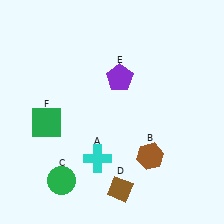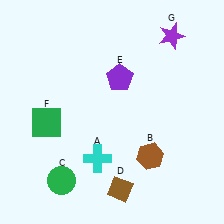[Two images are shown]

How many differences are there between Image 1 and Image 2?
There is 1 difference between the two images.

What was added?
A purple star (G) was added in Image 2.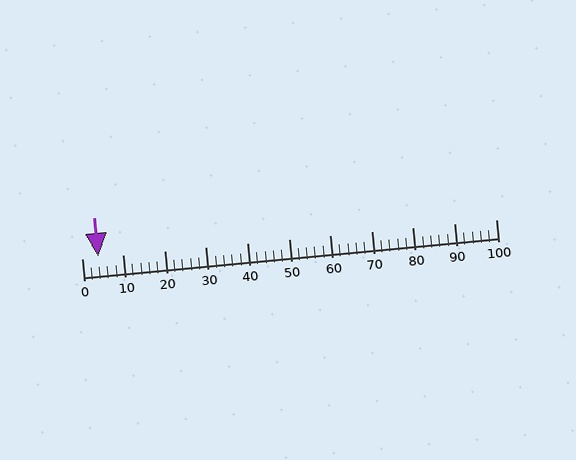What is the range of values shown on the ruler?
The ruler shows values from 0 to 100.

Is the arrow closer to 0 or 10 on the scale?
The arrow is closer to 0.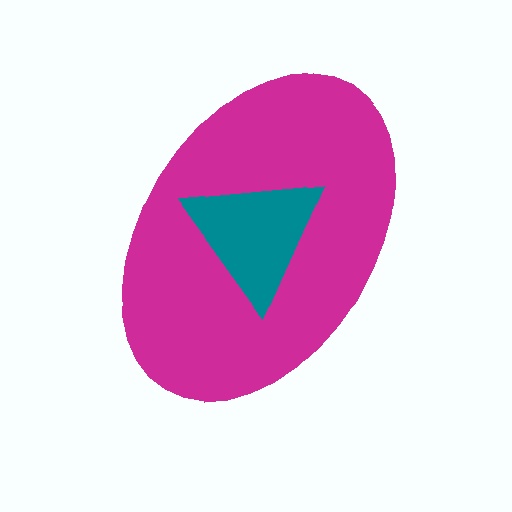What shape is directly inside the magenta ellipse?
The teal triangle.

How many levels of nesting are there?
2.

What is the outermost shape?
The magenta ellipse.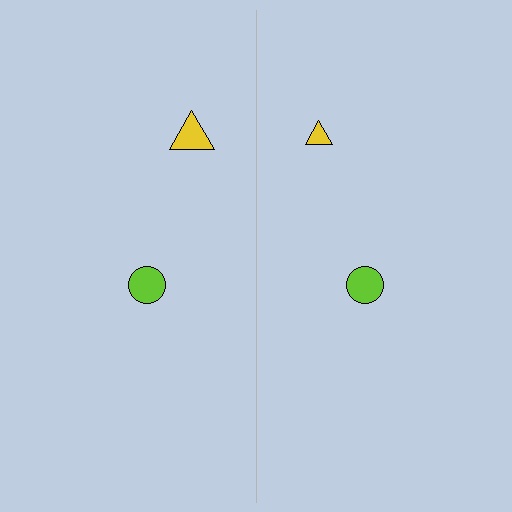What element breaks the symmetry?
The yellow triangle on the right side has a different size than its mirror counterpart.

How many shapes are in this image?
There are 4 shapes in this image.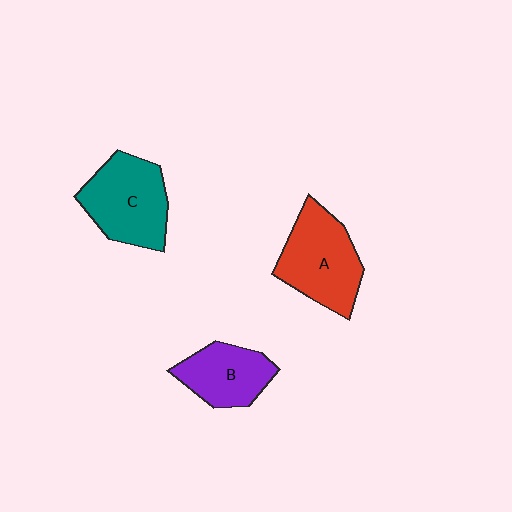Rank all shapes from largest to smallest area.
From largest to smallest: A (red), C (teal), B (purple).